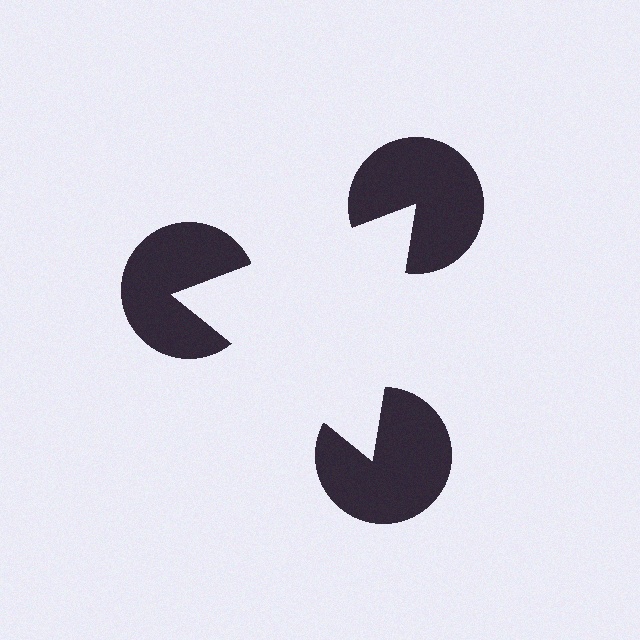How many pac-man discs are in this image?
There are 3 — one at each vertex of the illusory triangle.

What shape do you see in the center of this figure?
An illusory triangle — its edges are inferred from the aligned wedge cuts in the pac-man discs, not physically drawn.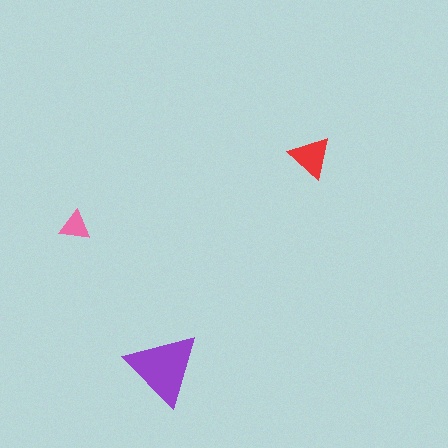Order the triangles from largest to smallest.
the purple one, the red one, the pink one.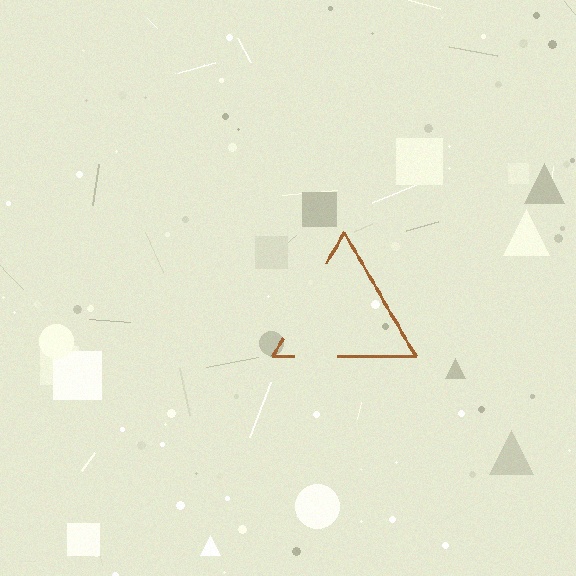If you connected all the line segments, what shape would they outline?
They would outline a triangle.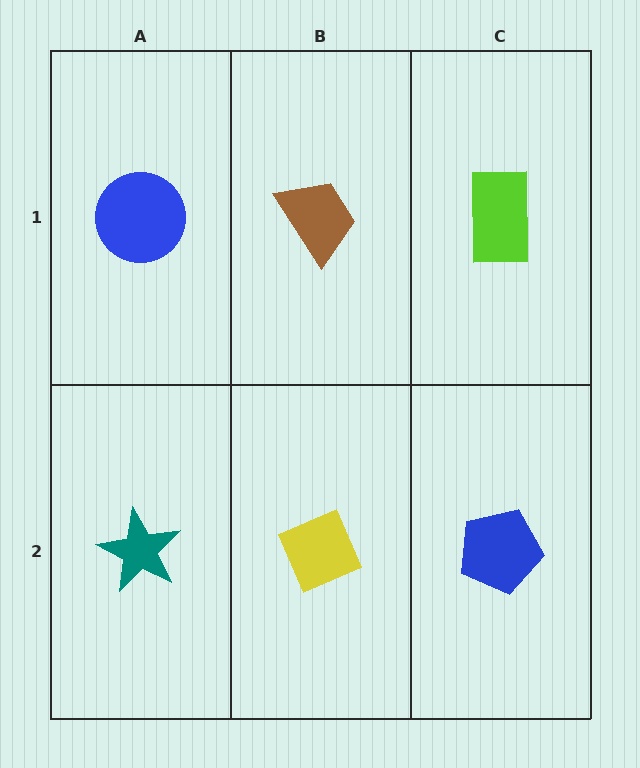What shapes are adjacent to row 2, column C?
A lime rectangle (row 1, column C), a yellow diamond (row 2, column B).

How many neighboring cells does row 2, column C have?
2.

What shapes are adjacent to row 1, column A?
A teal star (row 2, column A), a brown trapezoid (row 1, column B).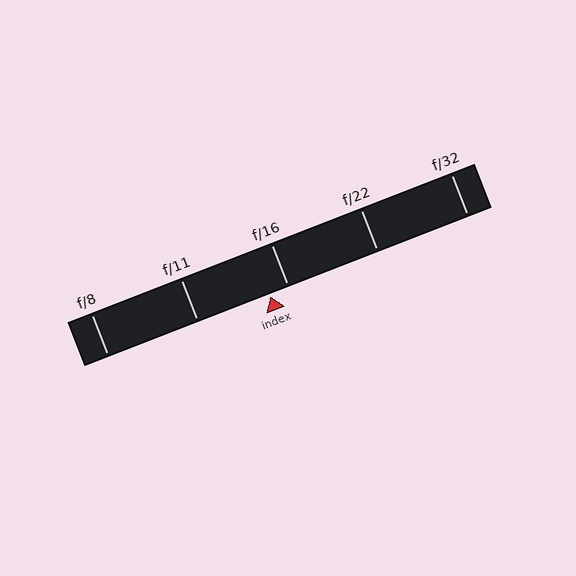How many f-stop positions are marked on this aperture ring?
There are 5 f-stop positions marked.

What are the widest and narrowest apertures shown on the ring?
The widest aperture shown is f/8 and the narrowest is f/32.